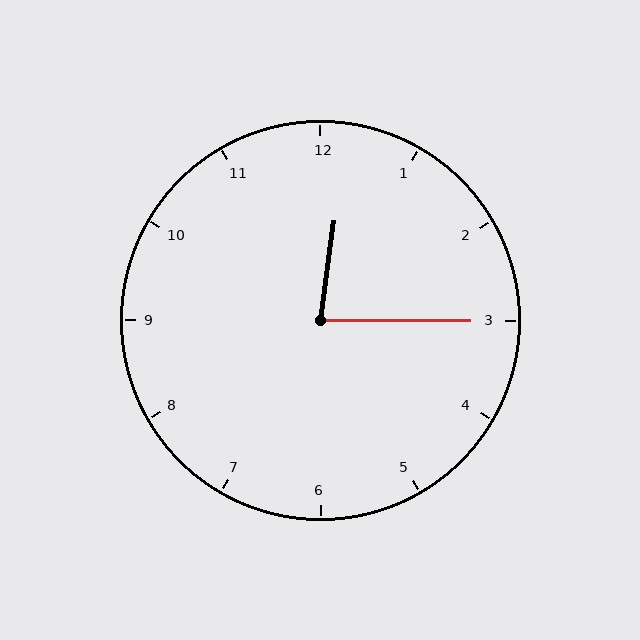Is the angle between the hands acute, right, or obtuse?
It is acute.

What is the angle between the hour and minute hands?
Approximately 82 degrees.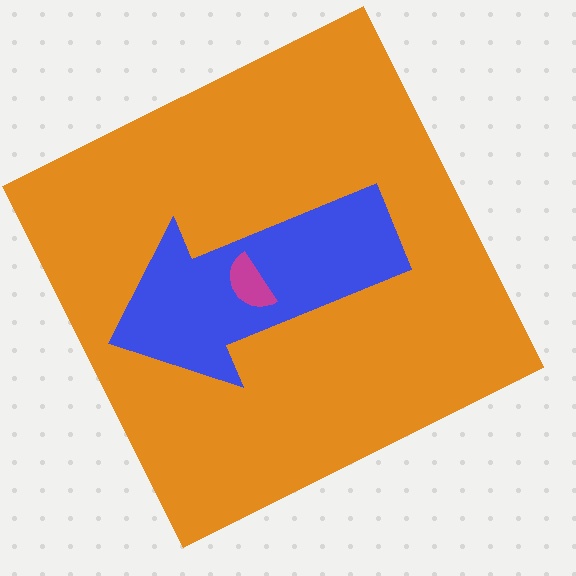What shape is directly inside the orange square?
The blue arrow.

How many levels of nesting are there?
3.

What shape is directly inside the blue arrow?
The magenta semicircle.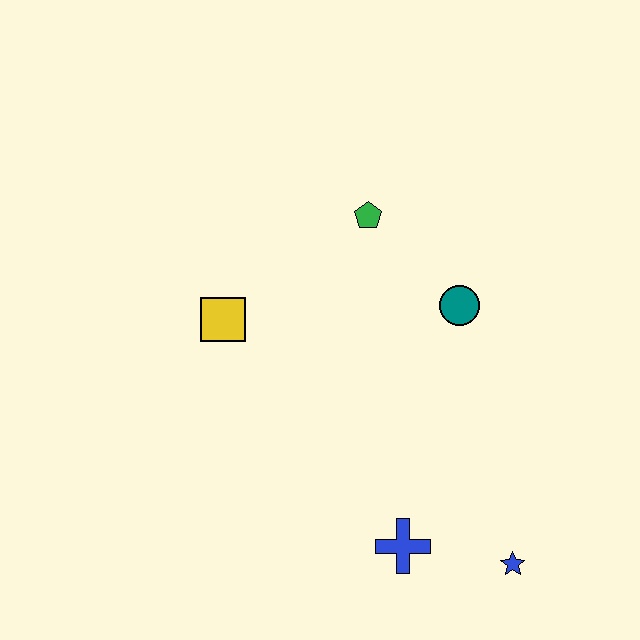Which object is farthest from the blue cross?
The green pentagon is farthest from the blue cross.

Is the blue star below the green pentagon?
Yes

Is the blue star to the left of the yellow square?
No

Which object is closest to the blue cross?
The blue star is closest to the blue cross.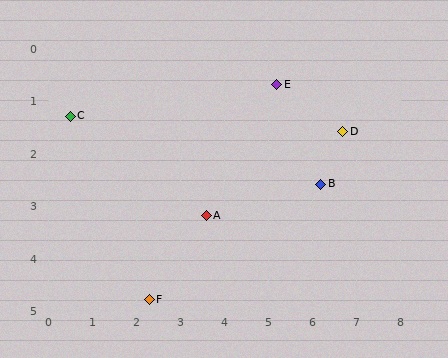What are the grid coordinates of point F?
Point F is at approximately (2.3, 4.8).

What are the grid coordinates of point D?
Point D is at approximately (6.7, 1.6).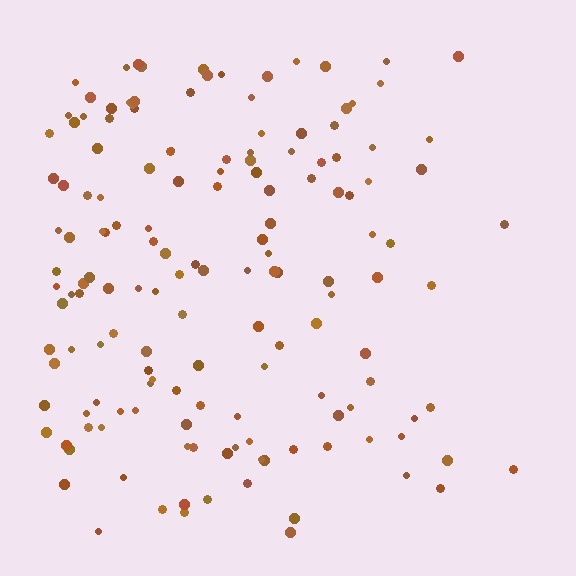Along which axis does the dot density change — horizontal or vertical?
Horizontal.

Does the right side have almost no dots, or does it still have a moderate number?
Still a moderate number, just noticeably fewer than the left.